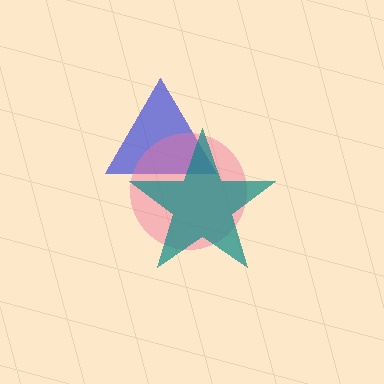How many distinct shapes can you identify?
There are 3 distinct shapes: a blue triangle, a pink circle, a teal star.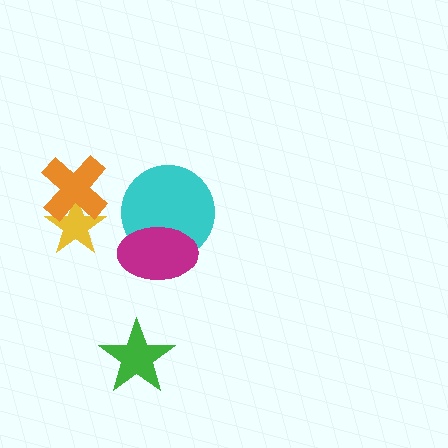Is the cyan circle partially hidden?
Yes, it is partially covered by another shape.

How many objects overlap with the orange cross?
1 object overlaps with the orange cross.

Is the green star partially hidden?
No, no other shape covers it.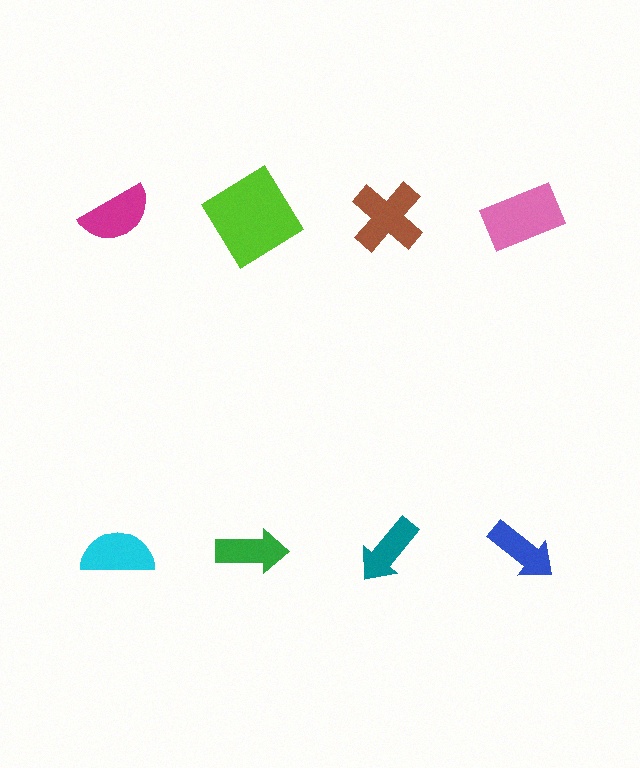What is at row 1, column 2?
A lime diamond.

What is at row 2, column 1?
A cyan semicircle.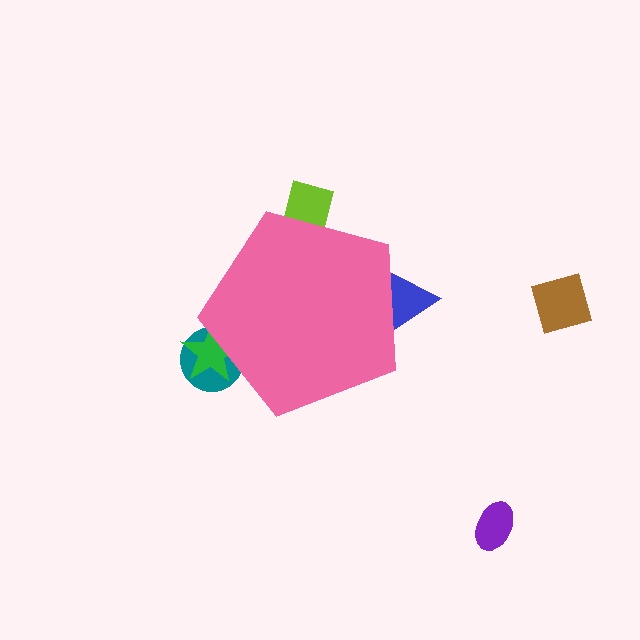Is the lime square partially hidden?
Yes, the lime square is partially hidden behind the pink pentagon.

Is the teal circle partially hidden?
Yes, the teal circle is partially hidden behind the pink pentagon.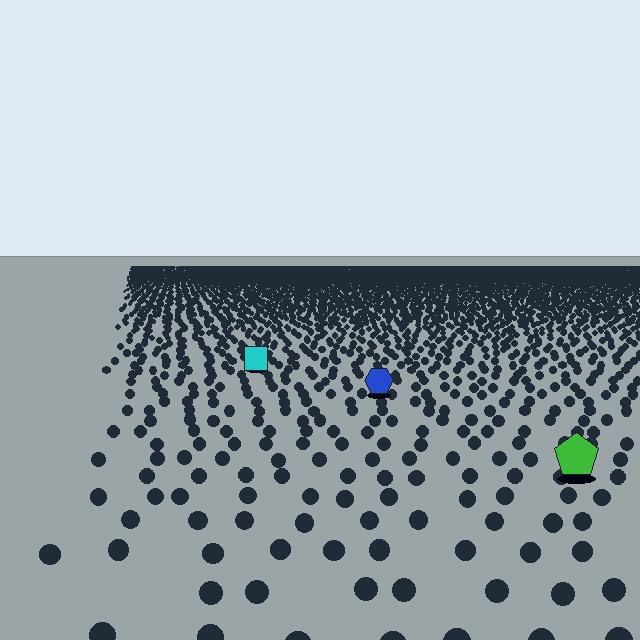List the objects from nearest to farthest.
From nearest to farthest: the green pentagon, the blue hexagon, the cyan square.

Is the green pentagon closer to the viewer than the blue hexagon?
Yes. The green pentagon is closer — you can tell from the texture gradient: the ground texture is coarser near it.